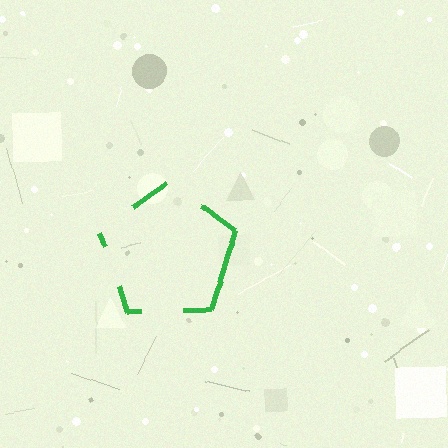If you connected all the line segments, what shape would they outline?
They would outline a pentagon.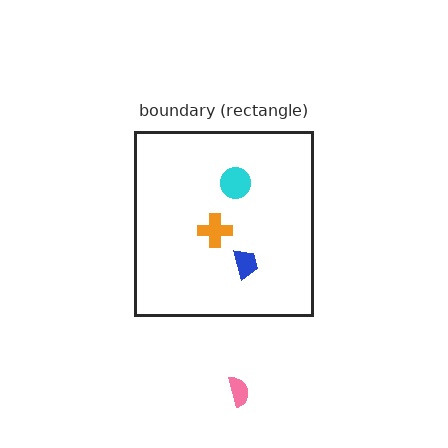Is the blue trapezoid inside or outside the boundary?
Inside.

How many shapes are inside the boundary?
3 inside, 1 outside.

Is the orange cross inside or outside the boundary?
Inside.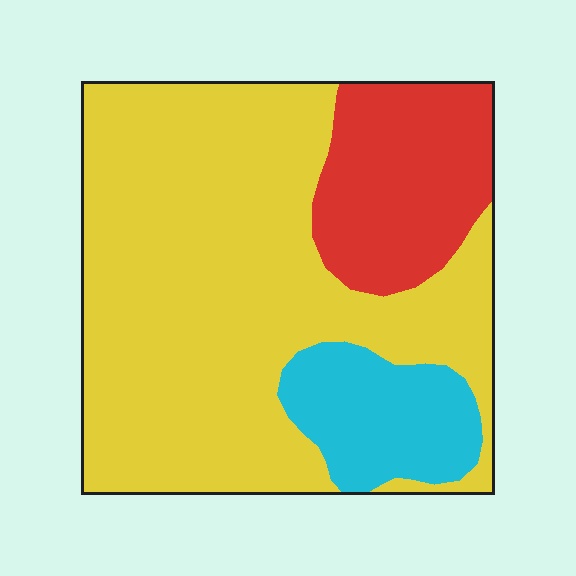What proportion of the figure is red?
Red takes up between a sixth and a third of the figure.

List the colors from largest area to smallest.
From largest to smallest: yellow, red, cyan.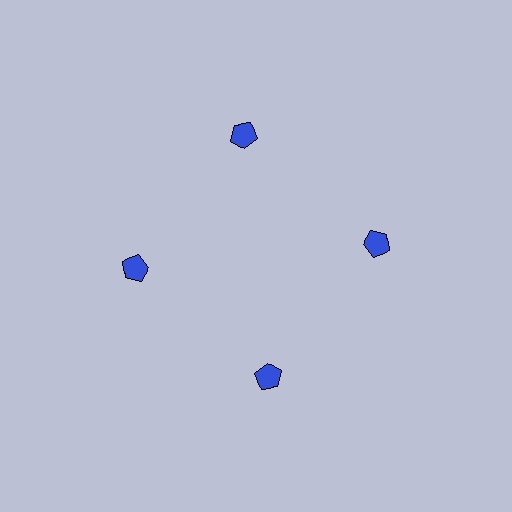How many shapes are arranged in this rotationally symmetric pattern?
There are 4 shapes, arranged in 4 groups of 1.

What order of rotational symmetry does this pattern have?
This pattern has 4-fold rotational symmetry.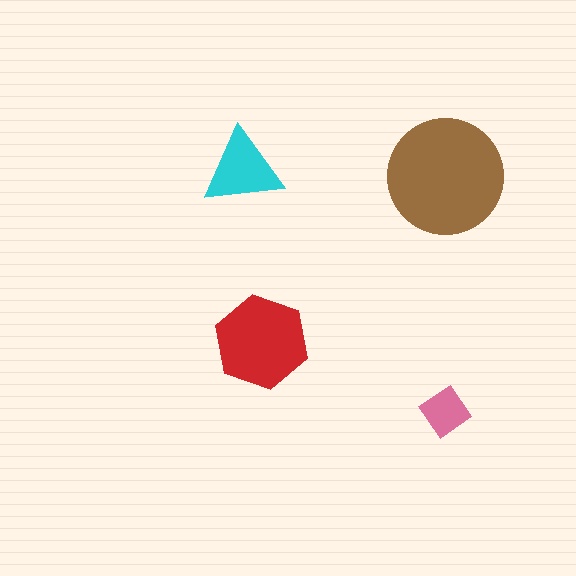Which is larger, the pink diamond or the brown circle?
The brown circle.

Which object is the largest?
The brown circle.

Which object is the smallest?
The pink diamond.